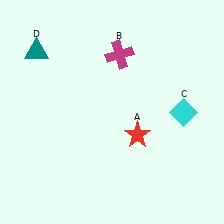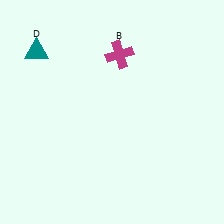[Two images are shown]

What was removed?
The cyan diamond (C), the red star (A) were removed in Image 2.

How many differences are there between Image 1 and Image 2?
There are 2 differences between the two images.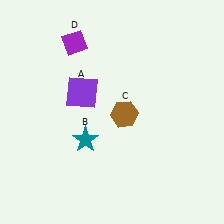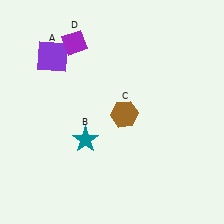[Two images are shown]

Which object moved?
The purple square (A) moved up.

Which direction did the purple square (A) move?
The purple square (A) moved up.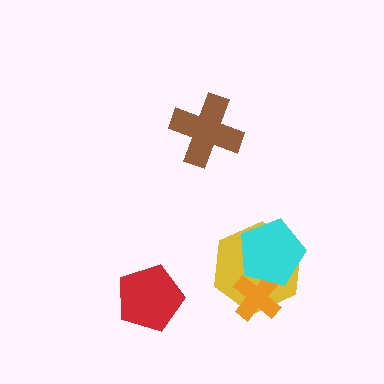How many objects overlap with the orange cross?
2 objects overlap with the orange cross.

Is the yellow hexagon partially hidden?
Yes, it is partially covered by another shape.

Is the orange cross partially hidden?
Yes, it is partially covered by another shape.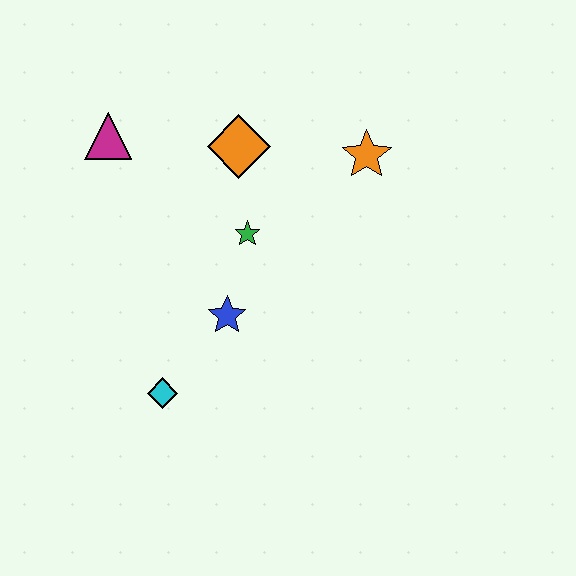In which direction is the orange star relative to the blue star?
The orange star is above the blue star.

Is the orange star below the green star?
No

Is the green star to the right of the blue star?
Yes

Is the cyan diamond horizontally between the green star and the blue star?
No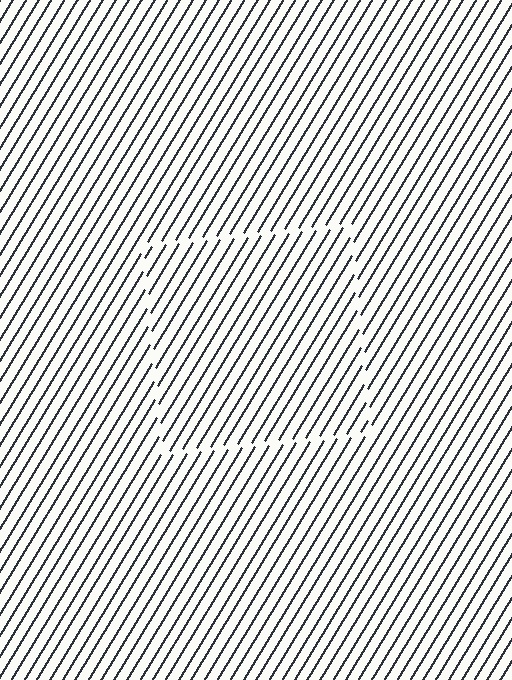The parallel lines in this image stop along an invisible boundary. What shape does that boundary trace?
An illusory square. The interior of the shape contains the same grating, shifted by half a period — the contour is defined by the phase discontinuity where line-ends from the inner and outer gratings abut.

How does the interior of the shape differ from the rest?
The interior of the shape contains the same grating, shifted by half a period — the contour is defined by the phase discontinuity where line-ends from the inner and outer gratings abut.